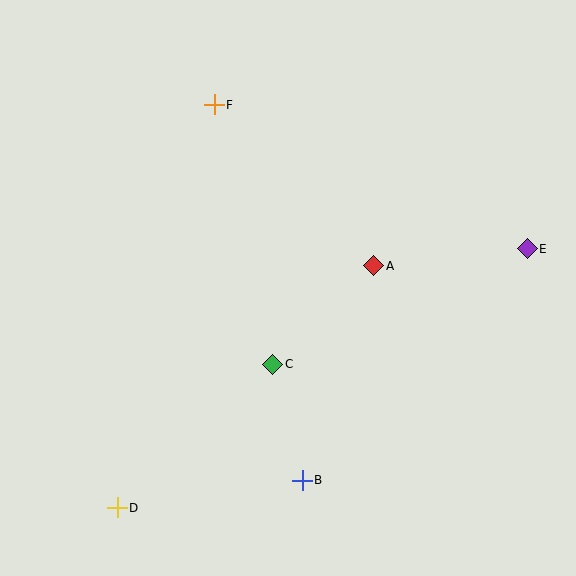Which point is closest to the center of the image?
Point C at (272, 364) is closest to the center.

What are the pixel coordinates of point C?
Point C is at (272, 364).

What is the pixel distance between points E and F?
The distance between E and F is 345 pixels.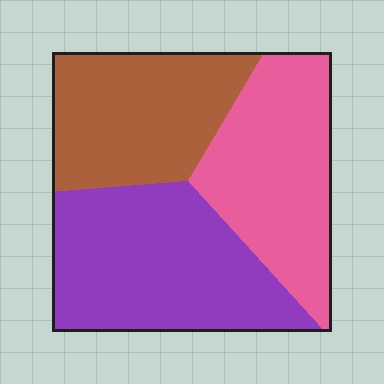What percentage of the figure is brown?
Brown takes up between a quarter and a half of the figure.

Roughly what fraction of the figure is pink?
Pink takes up about one third (1/3) of the figure.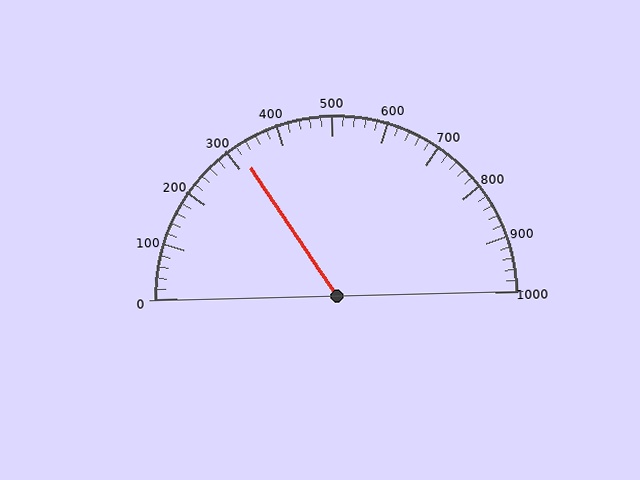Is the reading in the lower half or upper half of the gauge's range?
The reading is in the lower half of the range (0 to 1000).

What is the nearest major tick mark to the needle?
The nearest major tick mark is 300.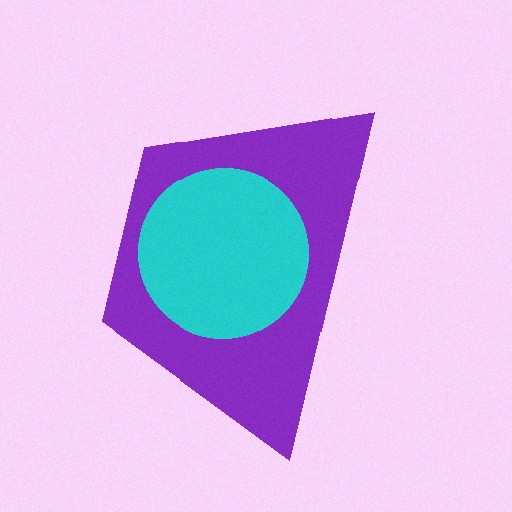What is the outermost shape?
The purple trapezoid.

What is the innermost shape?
The cyan circle.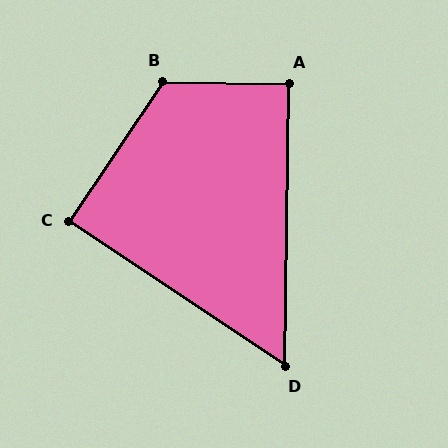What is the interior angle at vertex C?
Approximately 90 degrees (approximately right).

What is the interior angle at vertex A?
Approximately 90 degrees (approximately right).